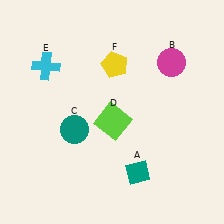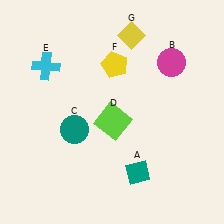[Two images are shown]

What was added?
A yellow diamond (G) was added in Image 2.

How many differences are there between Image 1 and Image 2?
There is 1 difference between the two images.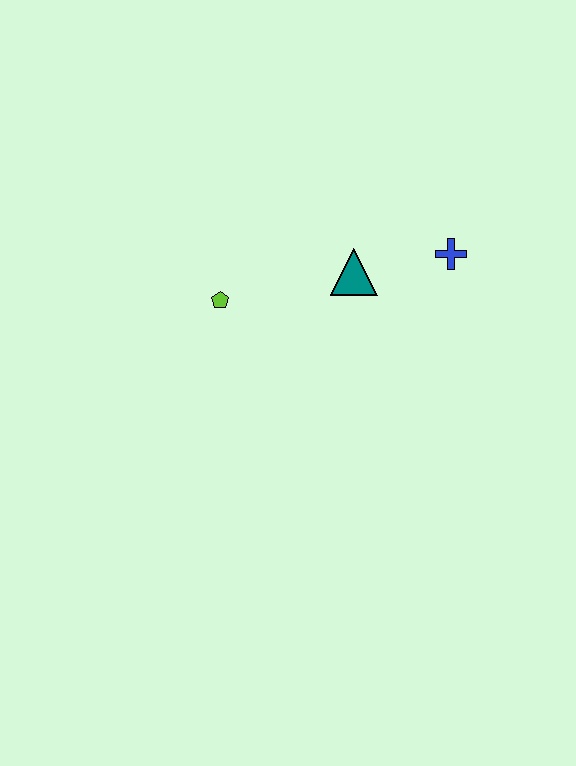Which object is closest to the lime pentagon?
The teal triangle is closest to the lime pentagon.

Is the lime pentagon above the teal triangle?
No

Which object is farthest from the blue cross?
The lime pentagon is farthest from the blue cross.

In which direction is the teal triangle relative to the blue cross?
The teal triangle is to the left of the blue cross.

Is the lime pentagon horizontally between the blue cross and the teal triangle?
No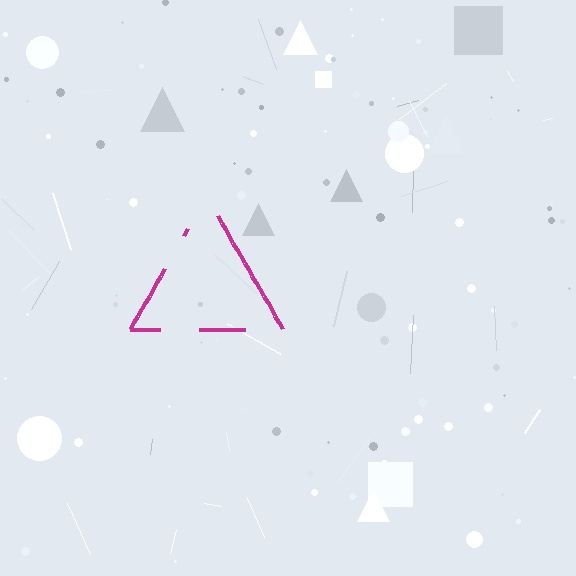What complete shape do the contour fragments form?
The contour fragments form a triangle.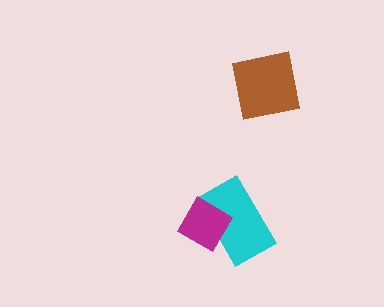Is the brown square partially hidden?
No, no other shape covers it.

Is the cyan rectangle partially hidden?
Yes, it is partially covered by another shape.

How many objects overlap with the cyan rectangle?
1 object overlaps with the cyan rectangle.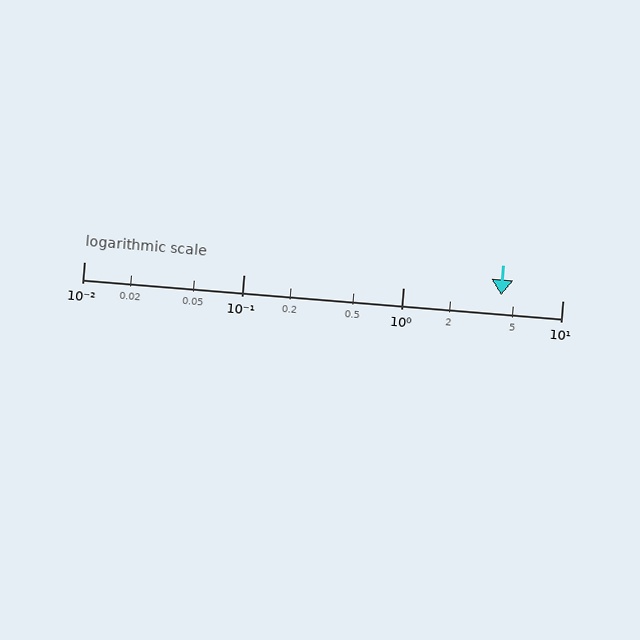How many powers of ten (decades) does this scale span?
The scale spans 3 decades, from 0.01 to 10.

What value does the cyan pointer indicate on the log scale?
The pointer indicates approximately 4.1.